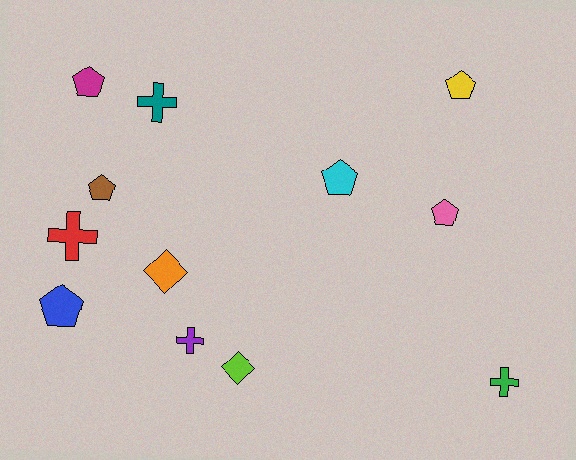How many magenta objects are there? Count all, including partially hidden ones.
There is 1 magenta object.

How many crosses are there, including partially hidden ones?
There are 4 crosses.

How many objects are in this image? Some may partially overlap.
There are 12 objects.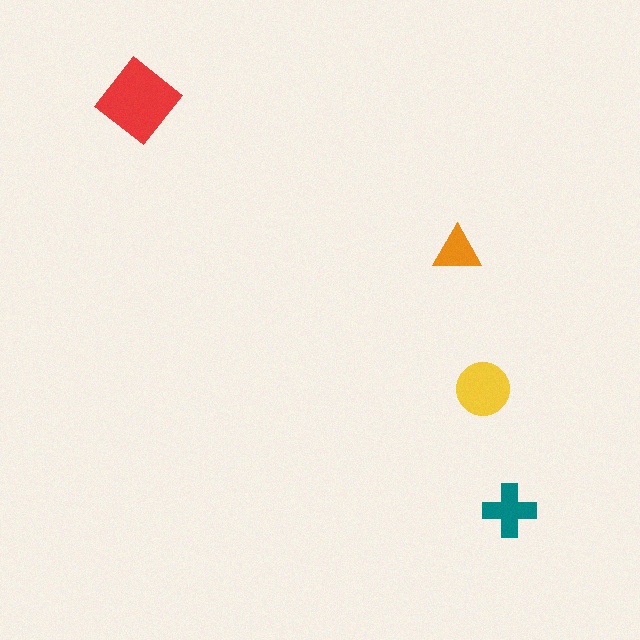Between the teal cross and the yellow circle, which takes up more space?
The yellow circle.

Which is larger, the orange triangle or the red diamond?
The red diamond.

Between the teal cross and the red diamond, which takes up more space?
The red diamond.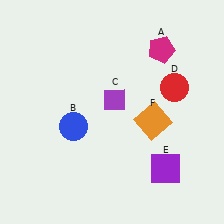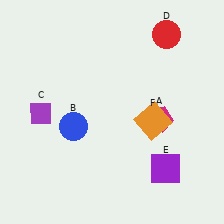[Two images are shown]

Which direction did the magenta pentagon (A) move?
The magenta pentagon (A) moved down.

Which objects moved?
The objects that moved are: the magenta pentagon (A), the purple diamond (C), the red circle (D).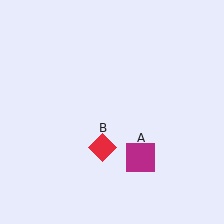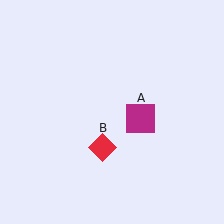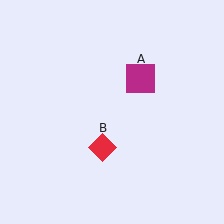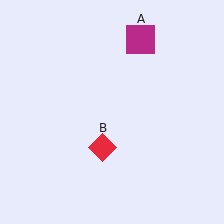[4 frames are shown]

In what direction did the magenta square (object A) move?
The magenta square (object A) moved up.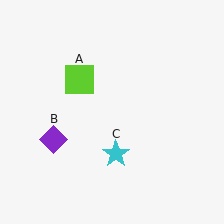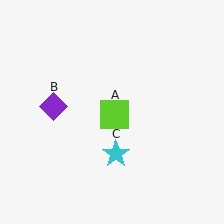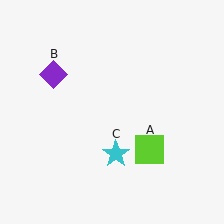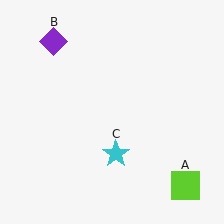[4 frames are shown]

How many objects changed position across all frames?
2 objects changed position: lime square (object A), purple diamond (object B).